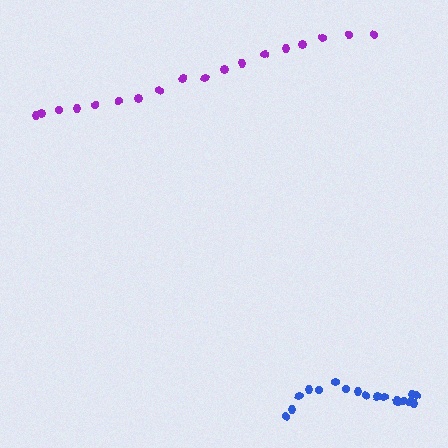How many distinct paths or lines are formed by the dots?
There are 2 distinct paths.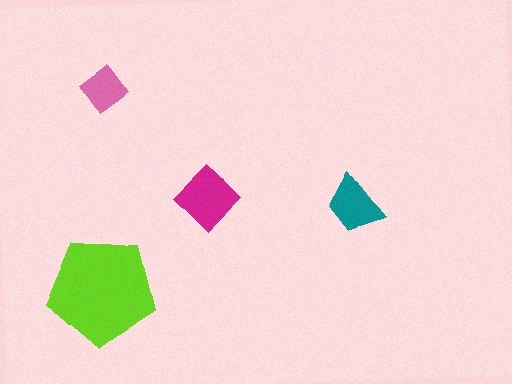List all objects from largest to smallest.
The lime pentagon, the magenta diamond, the teal trapezoid, the pink diamond.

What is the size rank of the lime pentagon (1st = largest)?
1st.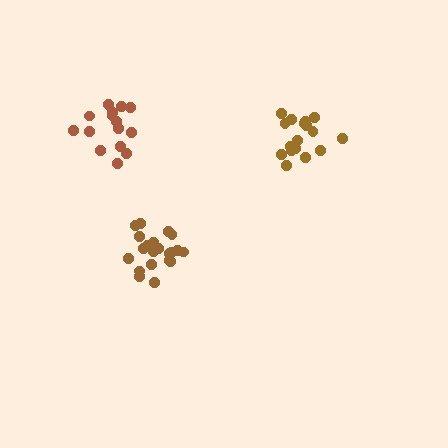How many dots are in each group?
Group 1: 17 dots, Group 2: 21 dots, Group 3: 15 dots (53 total).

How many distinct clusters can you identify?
There are 3 distinct clusters.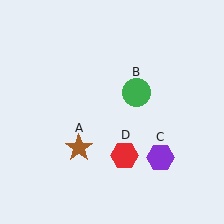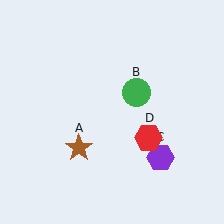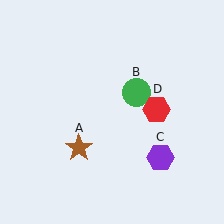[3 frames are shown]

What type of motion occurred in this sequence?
The red hexagon (object D) rotated counterclockwise around the center of the scene.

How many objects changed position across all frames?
1 object changed position: red hexagon (object D).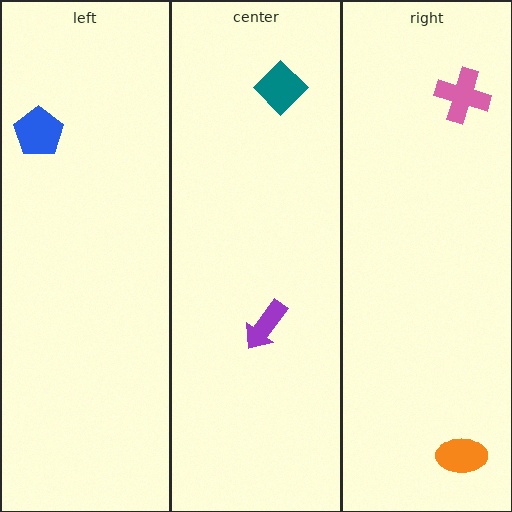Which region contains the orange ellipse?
The right region.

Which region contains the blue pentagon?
The left region.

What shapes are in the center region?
The purple arrow, the teal diamond.